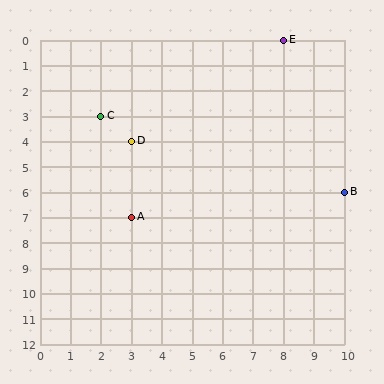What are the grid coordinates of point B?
Point B is at grid coordinates (10, 6).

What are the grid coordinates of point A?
Point A is at grid coordinates (3, 7).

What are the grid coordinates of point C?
Point C is at grid coordinates (2, 3).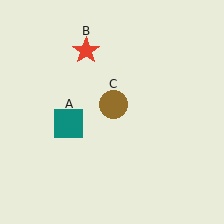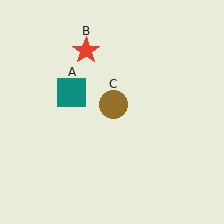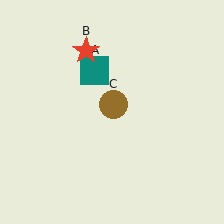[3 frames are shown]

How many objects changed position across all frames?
1 object changed position: teal square (object A).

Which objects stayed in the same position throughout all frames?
Red star (object B) and brown circle (object C) remained stationary.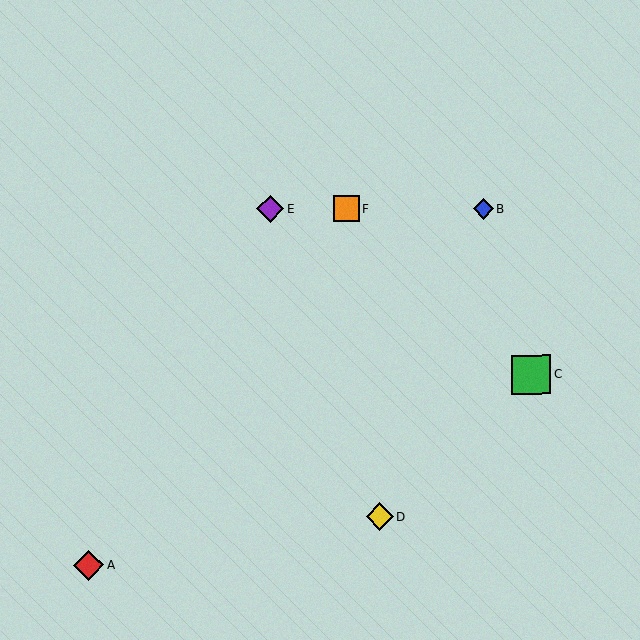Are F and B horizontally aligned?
Yes, both are at y≈209.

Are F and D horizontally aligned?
No, F is at y≈209 and D is at y≈516.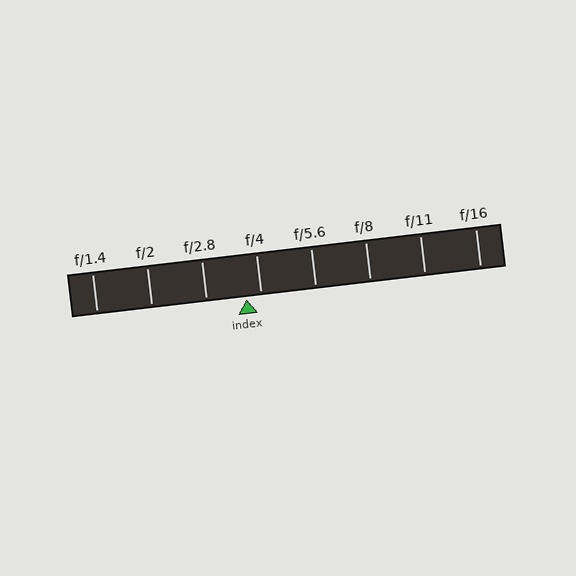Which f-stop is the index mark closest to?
The index mark is closest to f/4.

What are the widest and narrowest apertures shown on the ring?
The widest aperture shown is f/1.4 and the narrowest is f/16.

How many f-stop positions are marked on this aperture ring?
There are 8 f-stop positions marked.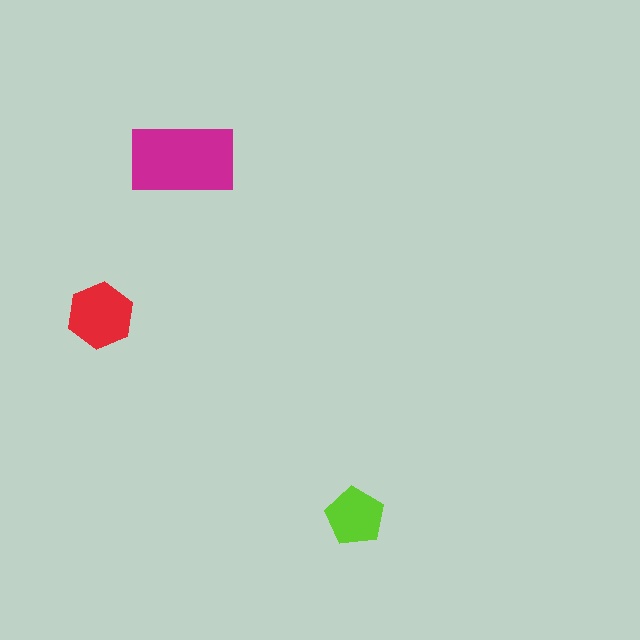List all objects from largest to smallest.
The magenta rectangle, the red hexagon, the lime pentagon.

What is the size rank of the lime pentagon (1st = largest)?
3rd.